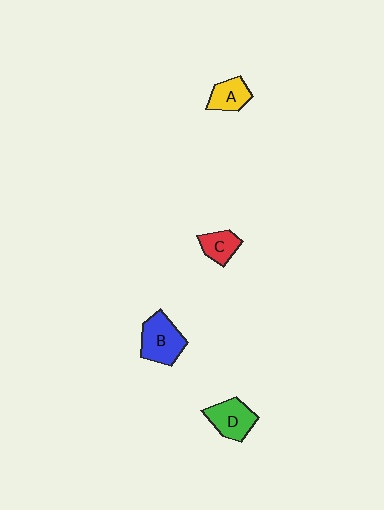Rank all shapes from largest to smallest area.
From largest to smallest: B (blue), D (green), A (yellow), C (red).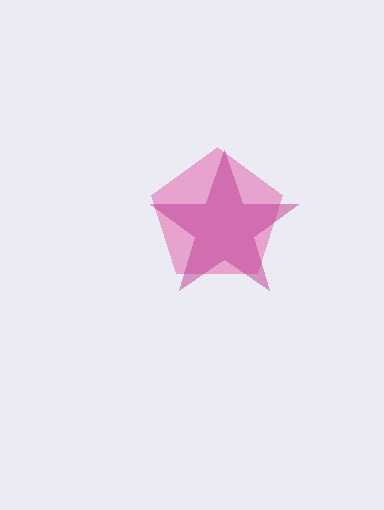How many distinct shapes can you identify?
There are 2 distinct shapes: a pink pentagon, a magenta star.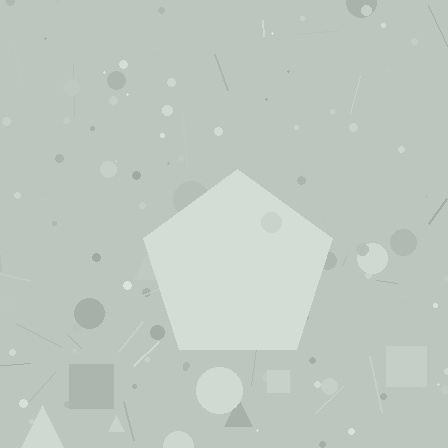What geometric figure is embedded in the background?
A pentagon is embedded in the background.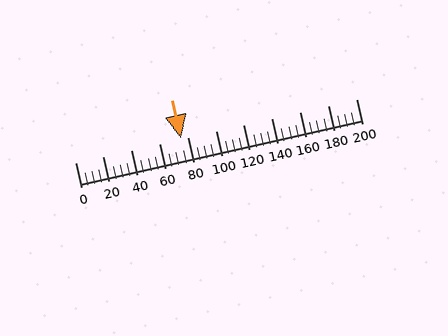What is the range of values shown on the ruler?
The ruler shows values from 0 to 200.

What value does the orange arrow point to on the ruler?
The orange arrow points to approximately 75.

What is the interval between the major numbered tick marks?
The major tick marks are spaced 20 units apart.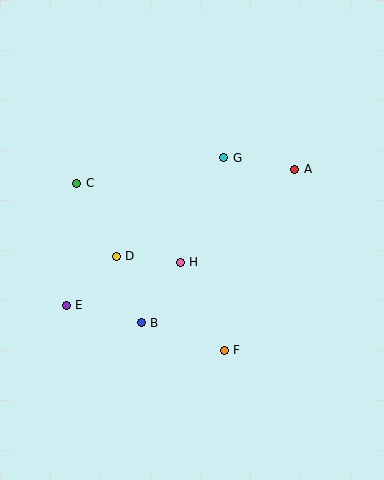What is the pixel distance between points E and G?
The distance between E and G is 216 pixels.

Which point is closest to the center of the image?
Point H at (180, 262) is closest to the center.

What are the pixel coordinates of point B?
Point B is at (141, 323).